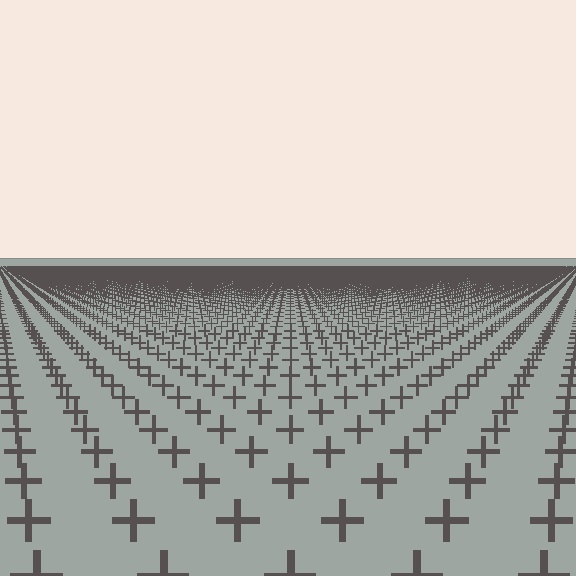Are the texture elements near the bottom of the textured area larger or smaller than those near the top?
Larger. Near the bottom, elements are closer to the viewer and appear at a bigger on-screen size.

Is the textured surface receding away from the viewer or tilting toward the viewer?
The surface is receding away from the viewer. Texture elements get smaller and denser toward the top.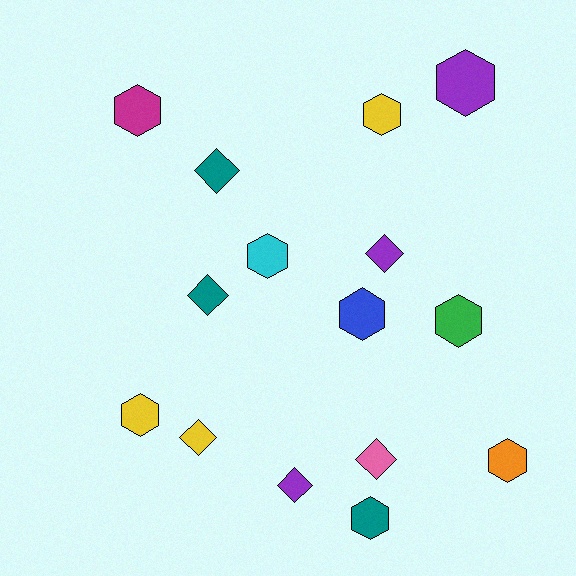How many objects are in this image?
There are 15 objects.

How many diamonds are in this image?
There are 6 diamonds.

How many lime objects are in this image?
There are no lime objects.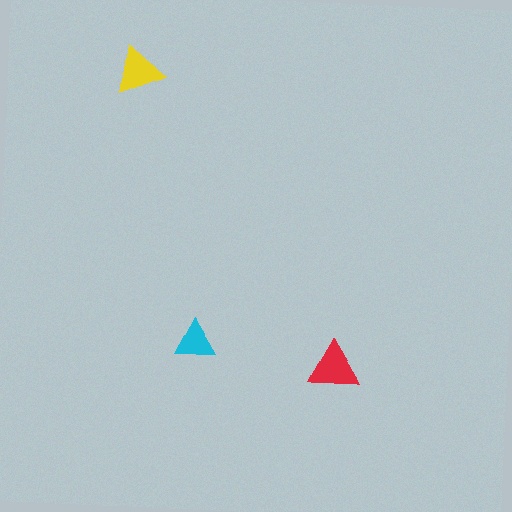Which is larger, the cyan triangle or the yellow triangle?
The yellow one.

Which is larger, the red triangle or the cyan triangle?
The red one.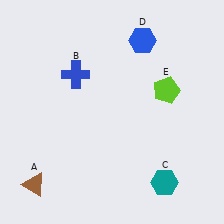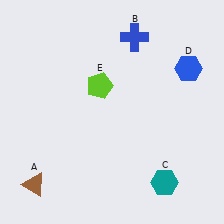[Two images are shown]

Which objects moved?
The objects that moved are: the blue cross (B), the blue hexagon (D), the lime pentagon (E).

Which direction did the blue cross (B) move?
The blue cross (B) moved right.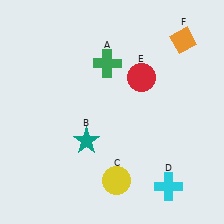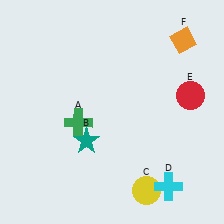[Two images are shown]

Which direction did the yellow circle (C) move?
The yellow circle (C) moved right.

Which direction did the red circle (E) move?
The red circle (E) moved right.